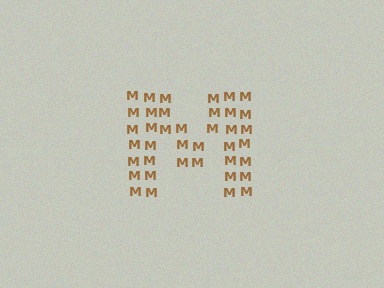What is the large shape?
The large shape is the letter M.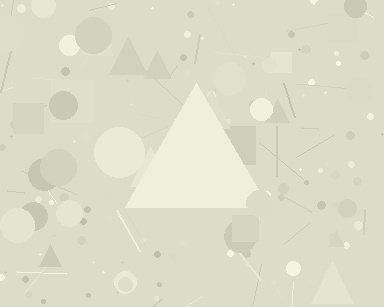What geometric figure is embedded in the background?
A triangle is embedded in the background.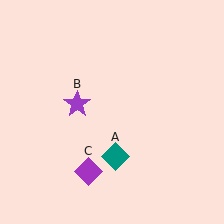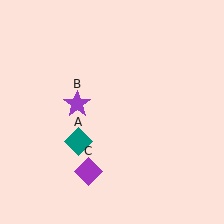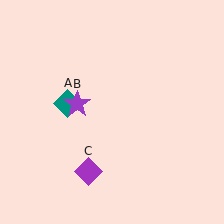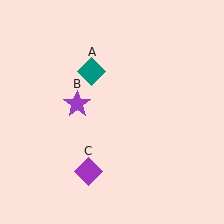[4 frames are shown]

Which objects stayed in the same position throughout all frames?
Purple star (object B) and purple diamond (object C) remained stationary.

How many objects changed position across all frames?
1 object changed position: teal diamond (object A).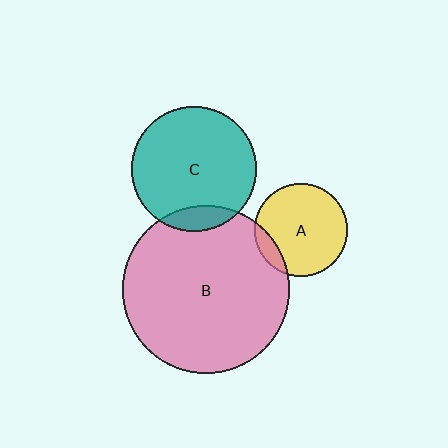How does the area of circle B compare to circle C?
Approximately 1.8 times.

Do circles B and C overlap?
Yes.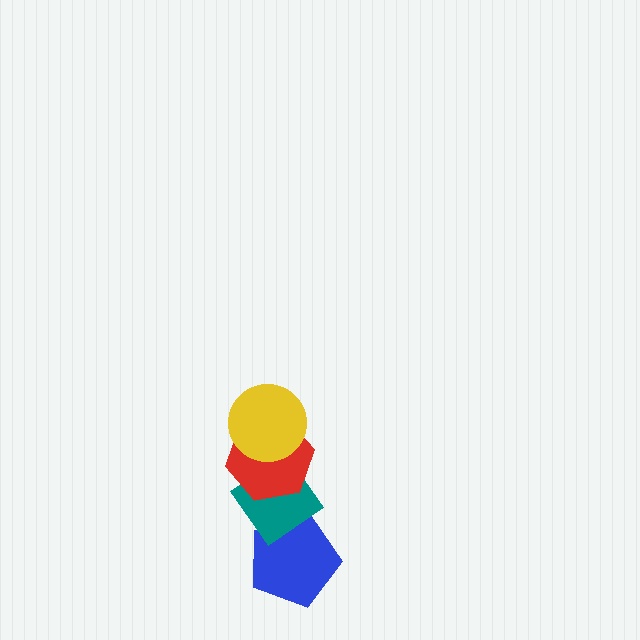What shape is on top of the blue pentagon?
The teal diamond is on top of the blue pentagon.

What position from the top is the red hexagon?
The red hexagon is 2nd from the top.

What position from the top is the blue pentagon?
The blue pentagon is 4th from the top.